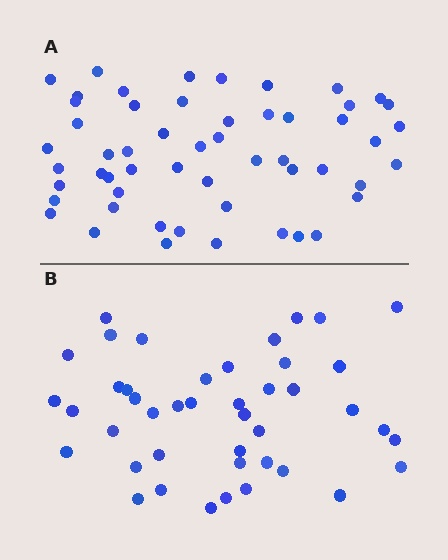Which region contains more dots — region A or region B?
Region A (the top region) has more dots.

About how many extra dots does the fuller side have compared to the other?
Region A has roughly 12 or so more dots than region B.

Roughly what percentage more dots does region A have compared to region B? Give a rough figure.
About 25% more.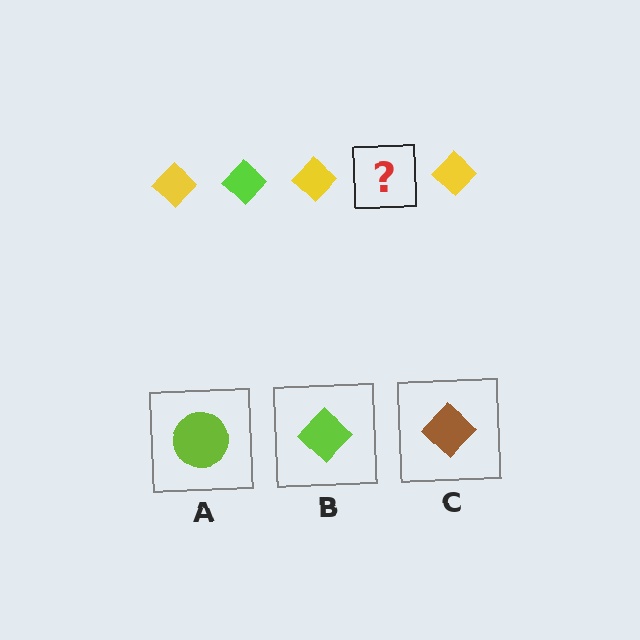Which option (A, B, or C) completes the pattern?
B.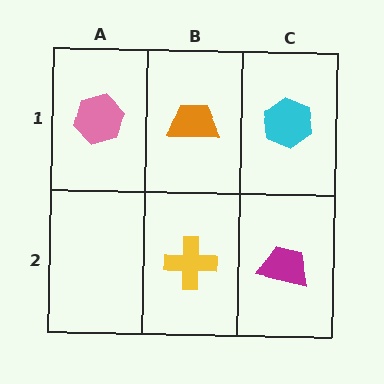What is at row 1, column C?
A cyan hexagon.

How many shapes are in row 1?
3 shapes.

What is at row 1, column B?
An orange trapezoid.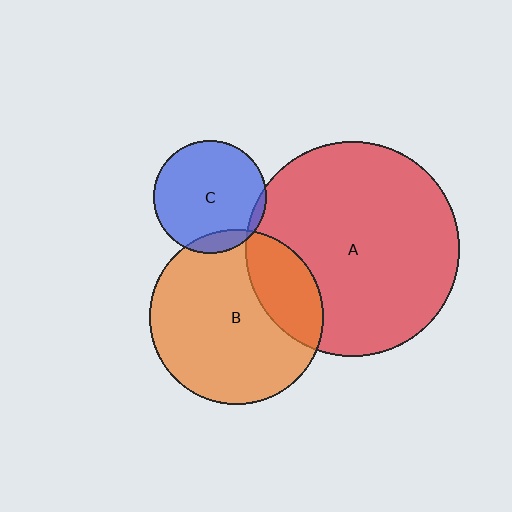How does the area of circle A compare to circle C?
Approximately 3.6 times.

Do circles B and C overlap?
Yes.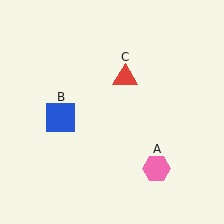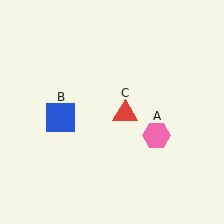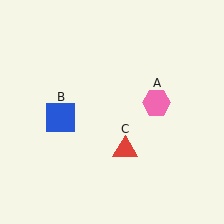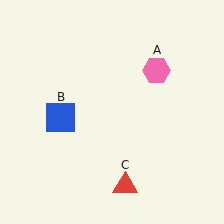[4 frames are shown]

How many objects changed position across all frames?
2 objects changed position: pink hexagon (object A), red triangle (object C).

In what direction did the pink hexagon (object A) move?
The pink hexagon (object A) moved up.